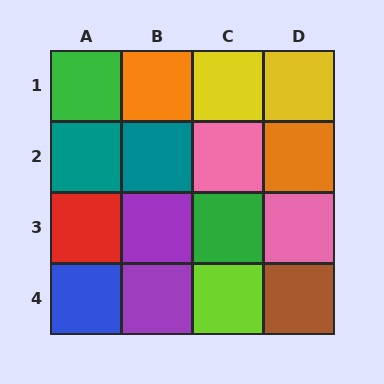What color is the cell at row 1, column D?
Yellow.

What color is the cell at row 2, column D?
Orange.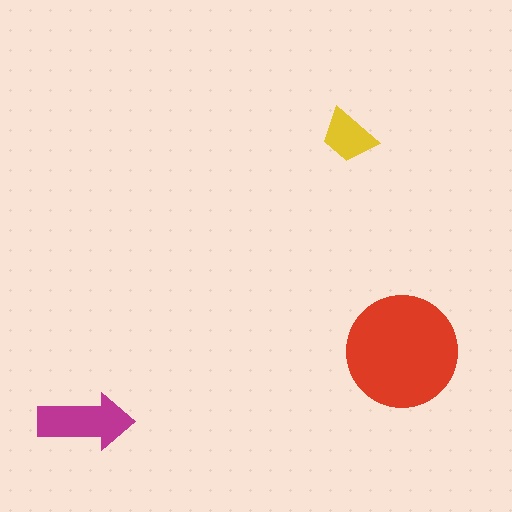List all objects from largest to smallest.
The red circle, the magenta arrow, the yellow trapezoid.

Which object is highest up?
The yellow trapezoid is topmost.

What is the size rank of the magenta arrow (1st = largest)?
2nd.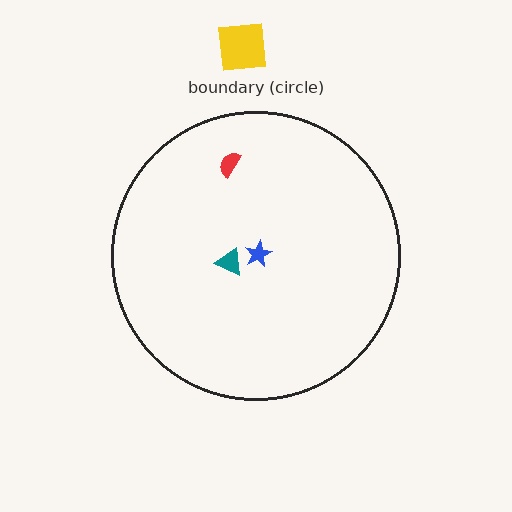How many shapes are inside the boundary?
3 inside, 1 outside.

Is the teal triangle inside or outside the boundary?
Inside.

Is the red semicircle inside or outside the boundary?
Inside.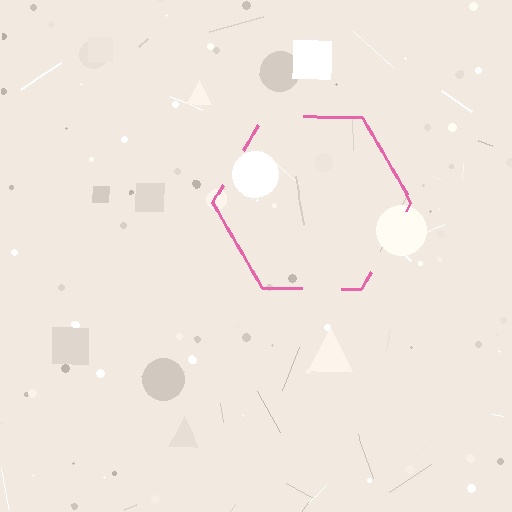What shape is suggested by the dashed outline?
The dashed outline suggests a hexagon.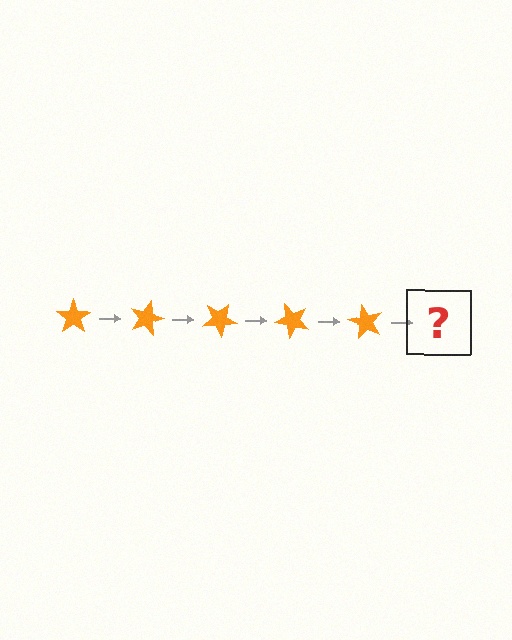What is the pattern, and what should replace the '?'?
The pattern is that the star rotates 15 degrees each step. The '?' should be an orange star rotated 75 degrees.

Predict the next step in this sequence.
The next step is an orange star rotated 75 degrees.